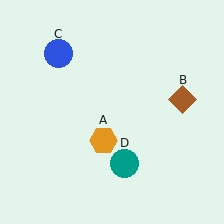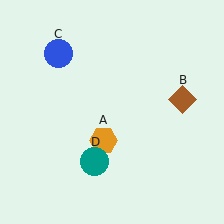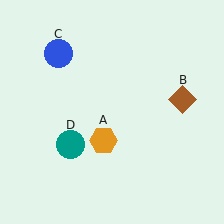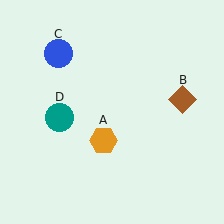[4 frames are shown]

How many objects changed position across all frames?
1 object changed position: teal circle (object D).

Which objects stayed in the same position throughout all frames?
Orange hexagon (object A) and brown diamond (object B) and blue circle (object C) remained stationary.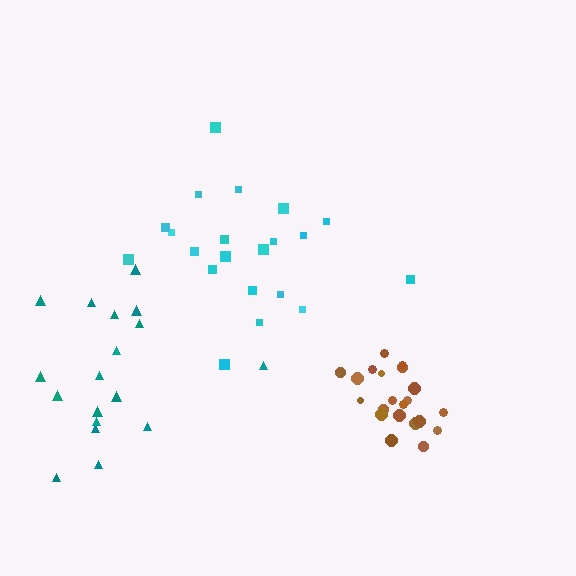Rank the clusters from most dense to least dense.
brown, cyan, teal.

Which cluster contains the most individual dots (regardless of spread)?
Cyan (21).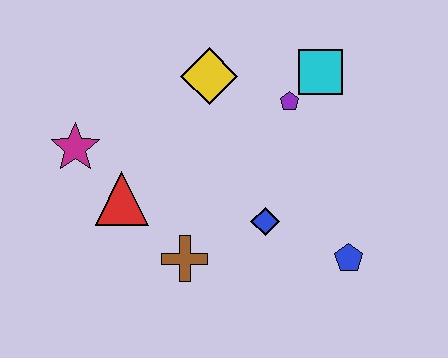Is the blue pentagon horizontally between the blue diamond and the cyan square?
No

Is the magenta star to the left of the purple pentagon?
Yes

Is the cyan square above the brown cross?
Yes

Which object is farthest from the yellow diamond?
The blue pentagon is farthest from the yellow diamond.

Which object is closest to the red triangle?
The magenta star is closest to the red triangle.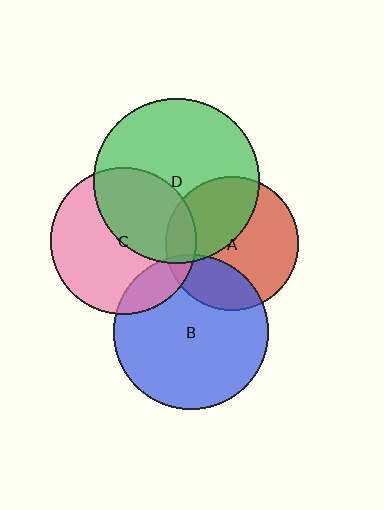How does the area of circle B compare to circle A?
Approximately 1.3 times.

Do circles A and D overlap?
Yes.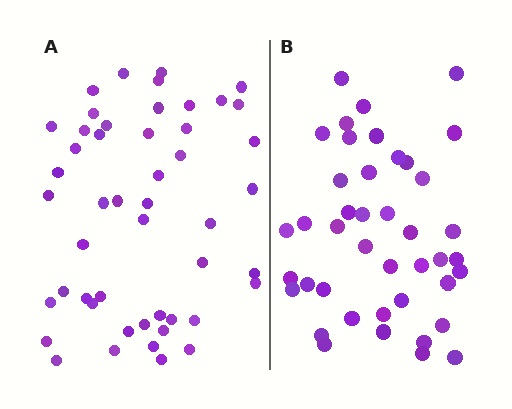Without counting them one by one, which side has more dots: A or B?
Region A (the left region) has more dots.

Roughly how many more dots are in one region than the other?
Region A has roughly 8 or so more dots than region B.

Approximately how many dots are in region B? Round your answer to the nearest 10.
About 40 dots. (The exact count is 42, which rounds to 40.)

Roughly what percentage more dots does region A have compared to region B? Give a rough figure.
About 15% more.